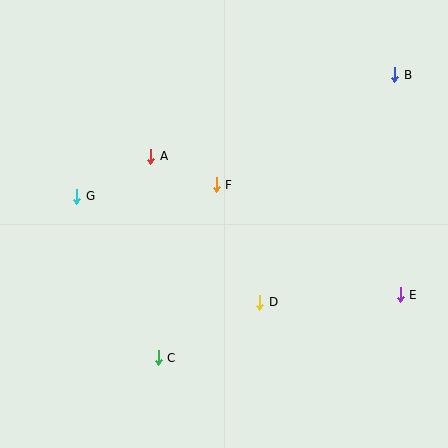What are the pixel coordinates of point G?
Point G is at (77, 196).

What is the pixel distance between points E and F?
The distance between E and F is 214 pixels.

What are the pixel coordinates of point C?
Point C is at (158, 358).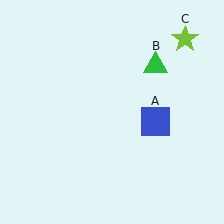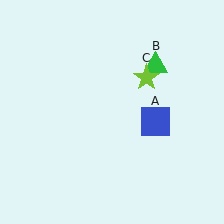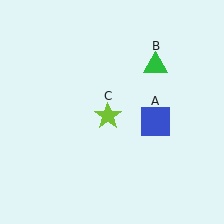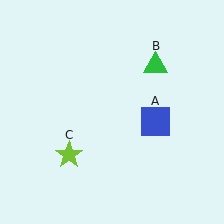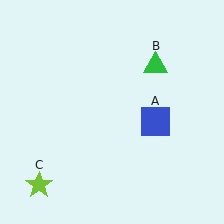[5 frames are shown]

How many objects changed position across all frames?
1 object changed position: lime star (object C).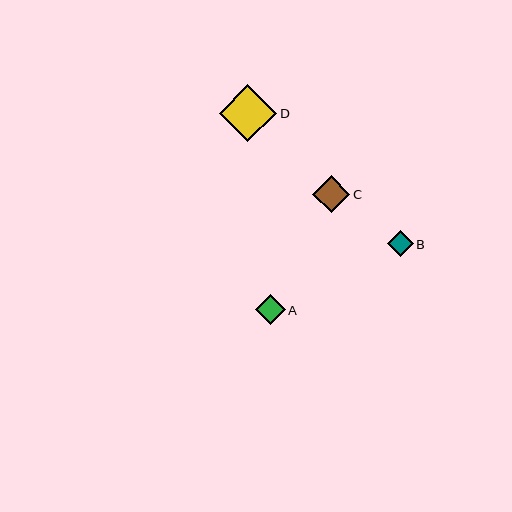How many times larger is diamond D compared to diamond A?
Diamond D is approximately 1.9 times the size of diamond A.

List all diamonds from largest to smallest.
From largest to smallest: D, C, A, B.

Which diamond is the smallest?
Diamond B is the smallest with a size of approximately 26 pixels.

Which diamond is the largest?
Diamond D is the largest with a size of approximately 57 pixels.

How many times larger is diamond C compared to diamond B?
Diamond C is approximately 1.4 times the size of diamond B.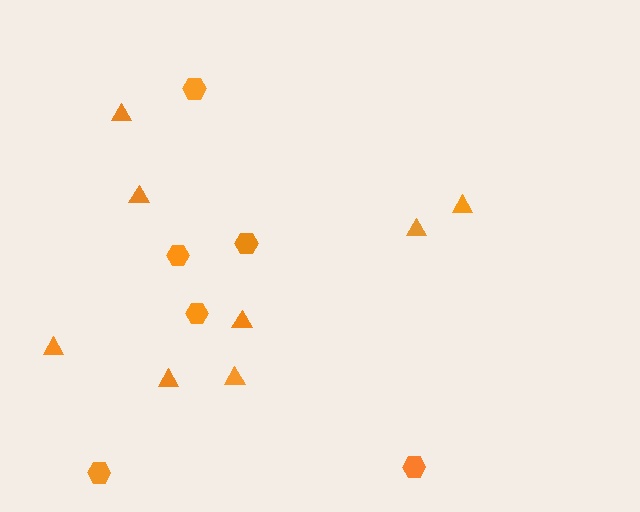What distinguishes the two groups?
There are 2 groups: one group of triangles (8) and one group of hexagons (6).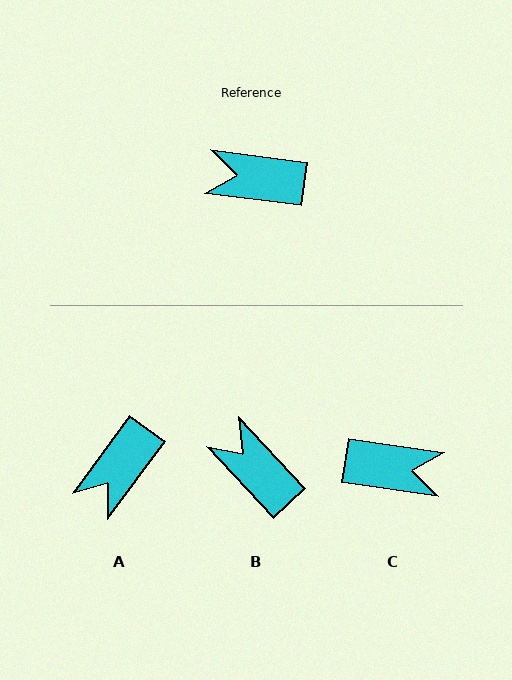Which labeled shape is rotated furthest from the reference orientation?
C, about 179 degrees away.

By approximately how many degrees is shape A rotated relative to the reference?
Approximately 61 degrees counter-clockwise.